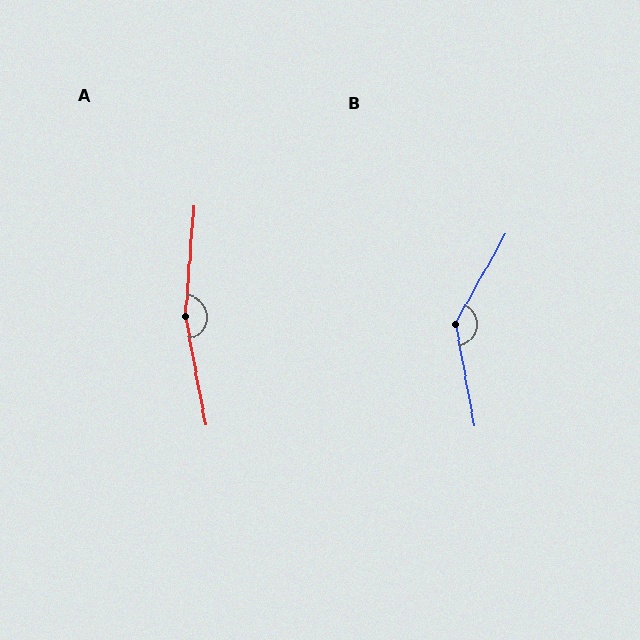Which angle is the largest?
A, at approximately 165 degrees.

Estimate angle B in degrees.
Approximately 140 degrees.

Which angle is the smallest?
B, at approximately 140 degrees.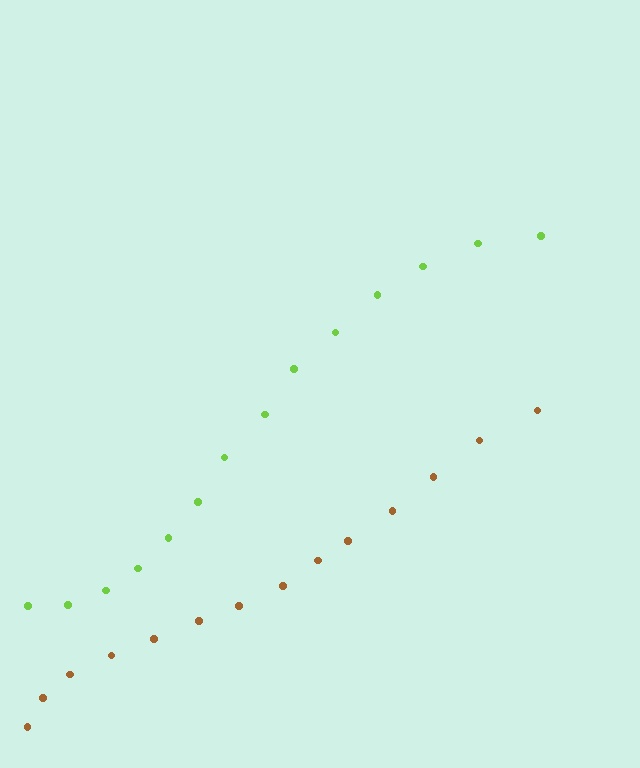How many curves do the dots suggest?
There are 2 distinct paths.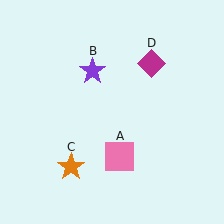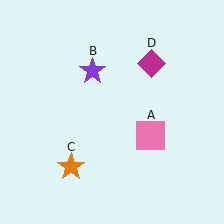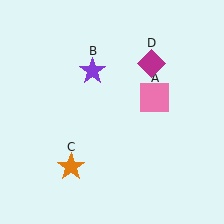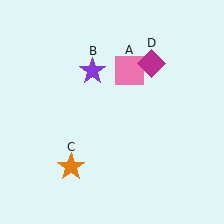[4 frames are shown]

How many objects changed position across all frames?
1 object changed position: pink square (object A).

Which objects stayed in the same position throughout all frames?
Purple star (object B) and orange star (object C) and magenta diamond (object D) remained stationary.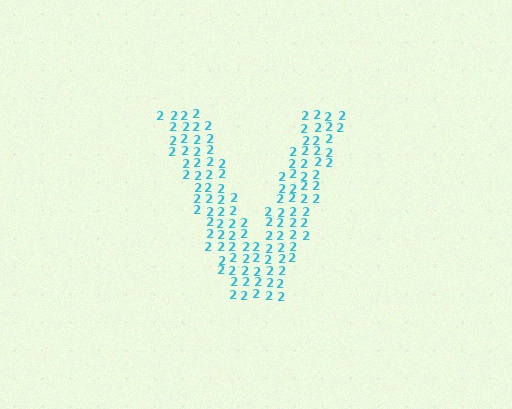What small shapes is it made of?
It is made of small digit 2's.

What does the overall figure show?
The overall figure shows the letter V.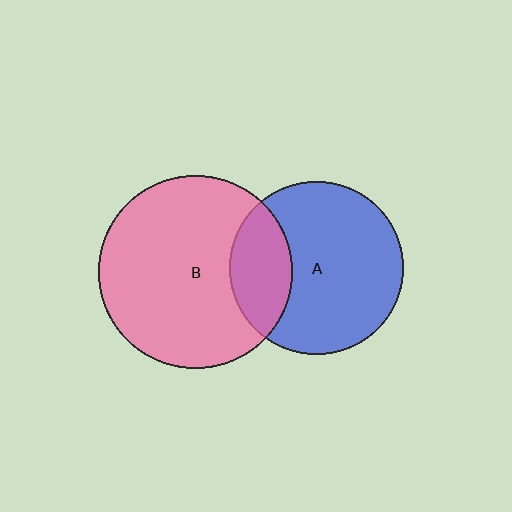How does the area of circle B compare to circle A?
Approximately 1.2 times.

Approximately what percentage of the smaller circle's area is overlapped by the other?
Approximately 25%.